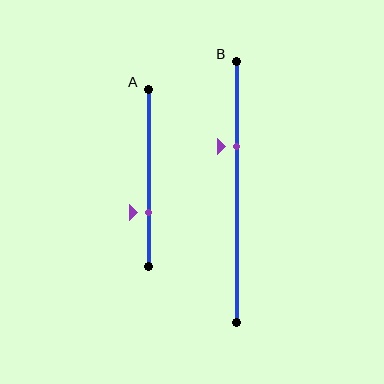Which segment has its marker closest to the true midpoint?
Segment B has its marker closest to the true midpoint.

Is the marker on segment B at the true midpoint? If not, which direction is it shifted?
No, the marker on segment B is shifted upward by about 17% of the segment length.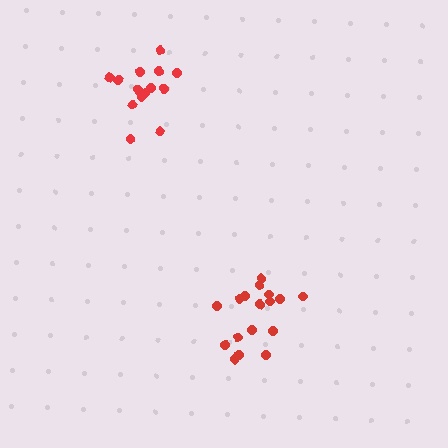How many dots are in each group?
Group 1: 17 dots, Group 2: 14 dots (31 total).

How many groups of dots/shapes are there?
There are 2 groups.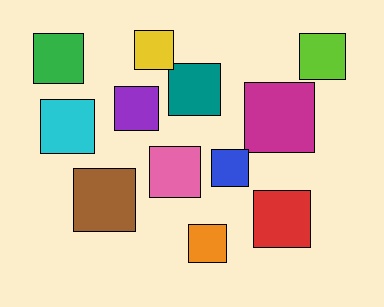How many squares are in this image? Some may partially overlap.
There are 12 squares.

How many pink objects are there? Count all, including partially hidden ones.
There is 1 pink object.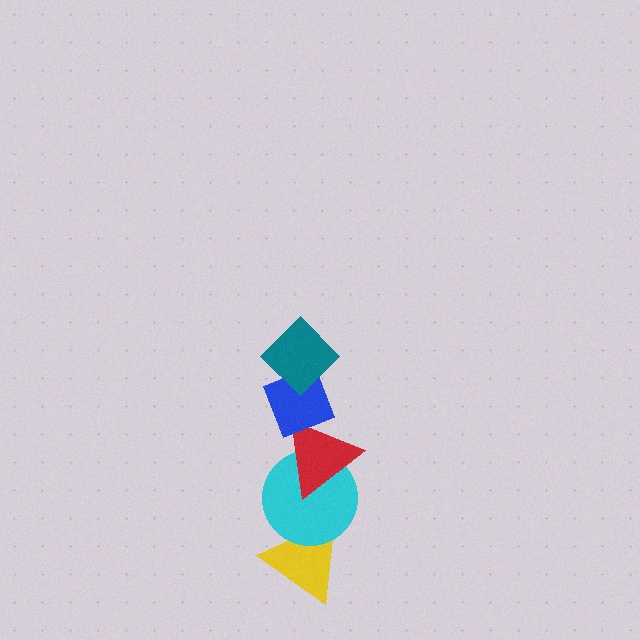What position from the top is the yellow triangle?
The yellow triangle is 5th from the top.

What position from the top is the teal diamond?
The teal diamond is 1st from the top.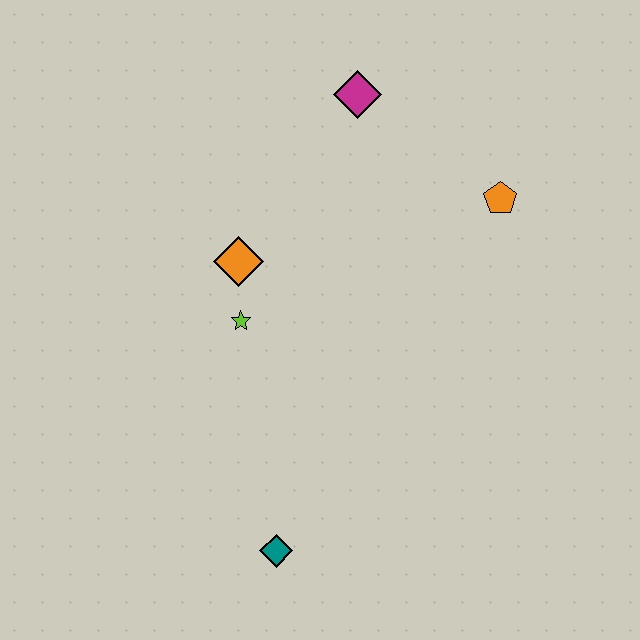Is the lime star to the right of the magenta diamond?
No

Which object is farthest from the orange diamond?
The teal diamond is farthest from the orange diamond.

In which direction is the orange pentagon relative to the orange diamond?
The orange pentagon is to the right of the orange diamond.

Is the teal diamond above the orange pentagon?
No